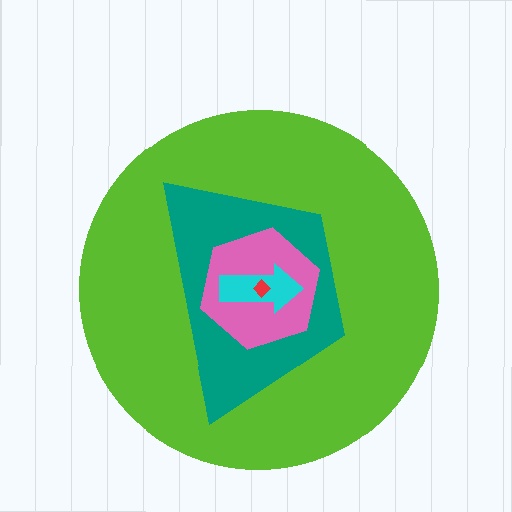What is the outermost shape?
The lime circle.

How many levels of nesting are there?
5.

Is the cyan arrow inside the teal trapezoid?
Yes.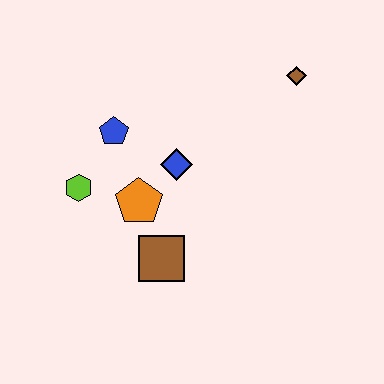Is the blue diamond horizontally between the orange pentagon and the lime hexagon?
No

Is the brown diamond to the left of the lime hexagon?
No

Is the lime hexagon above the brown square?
Yes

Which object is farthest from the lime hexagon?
The brown diamond is farthest from the lime hexagon.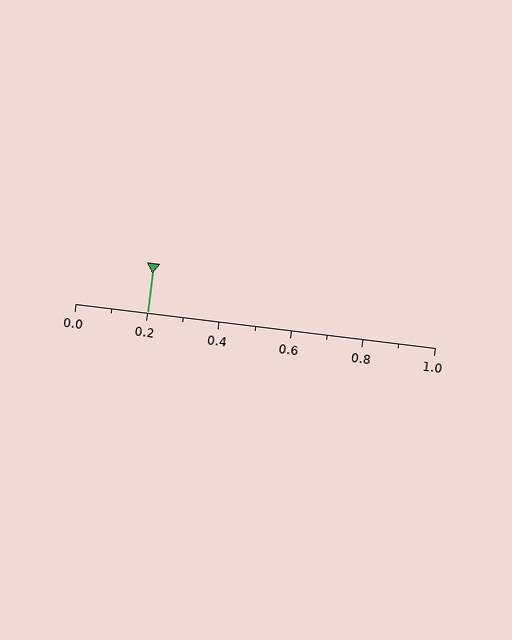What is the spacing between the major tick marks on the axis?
The major ticks are spaced 0.2 apart.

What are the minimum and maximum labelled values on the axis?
The axis runs from 0.0 to 1.0.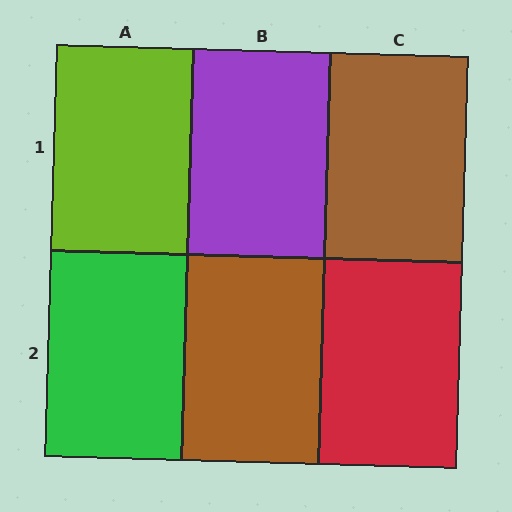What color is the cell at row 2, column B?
Brown.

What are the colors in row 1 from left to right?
Lime, purple, brown.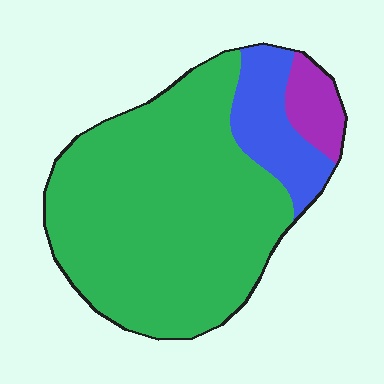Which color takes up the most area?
Green, at roughly 80%.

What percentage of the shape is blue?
Blue takes up about one sixth (1/6) of the shape.